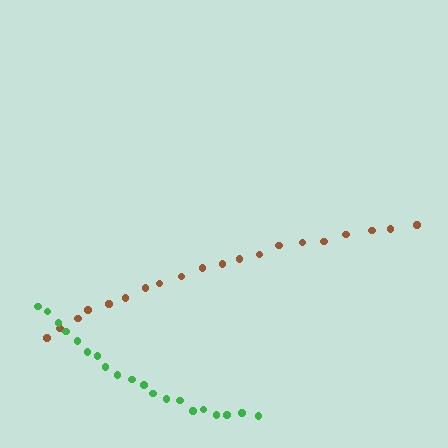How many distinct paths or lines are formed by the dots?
There are 2 distinct paths.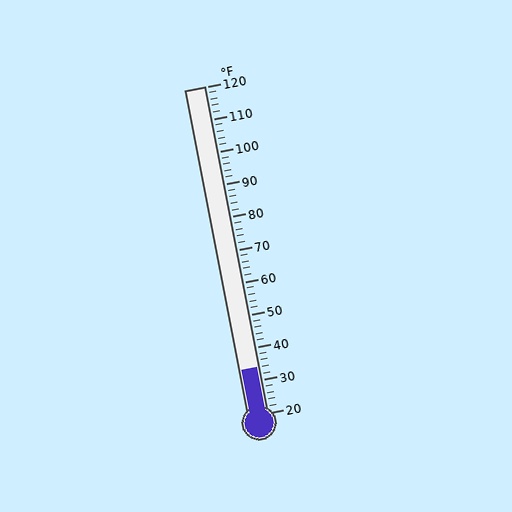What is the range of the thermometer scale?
The thermometer scale ranges from 20°F to 120°F.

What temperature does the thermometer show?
The thermometer shows approximately 34°F.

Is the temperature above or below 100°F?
The temperature is below 100°F.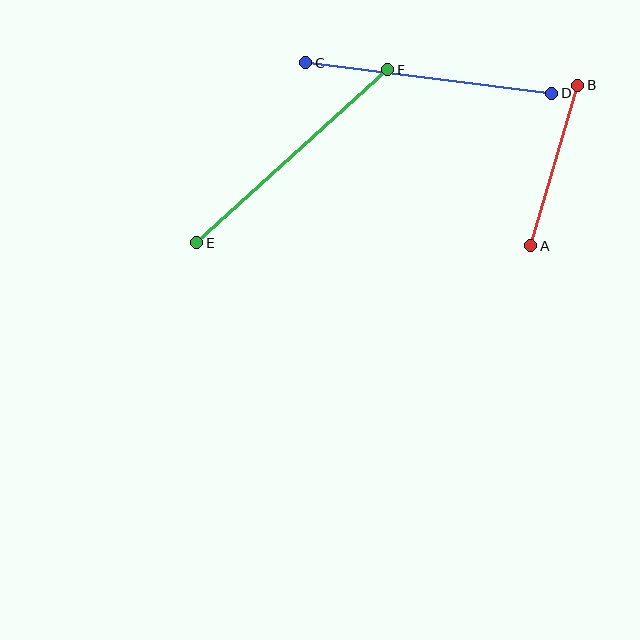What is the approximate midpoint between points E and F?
The midpoint is at approximately (292, 156) pixels.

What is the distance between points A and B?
The distance is approximately 167 pixels.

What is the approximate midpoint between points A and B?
The midpoint is at approximately (554, 166) pixels.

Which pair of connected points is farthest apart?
Points E and F are farthest apart.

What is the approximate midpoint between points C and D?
The midpoint is at approximately (429, 78) pixels.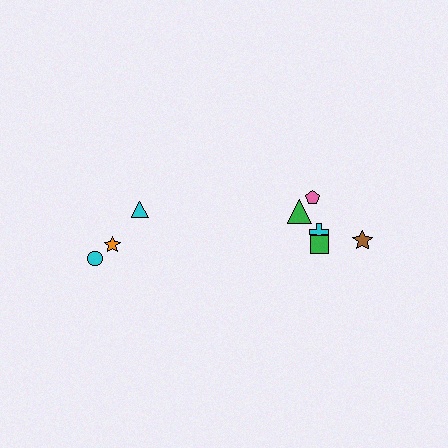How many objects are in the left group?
There are 3 objects.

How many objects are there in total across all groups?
There are 9 objects.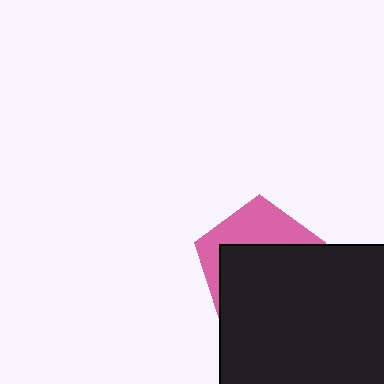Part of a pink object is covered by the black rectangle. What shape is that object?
It is a pentagon.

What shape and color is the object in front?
The object in front is a black rectangle.